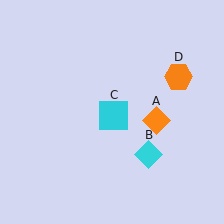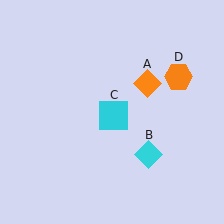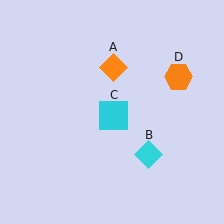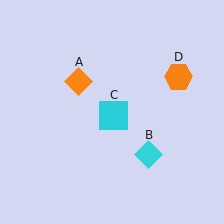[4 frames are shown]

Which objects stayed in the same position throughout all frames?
Cyan diamond (object B) and cyan square (object C) and orange hexagon (object D) remained stationary.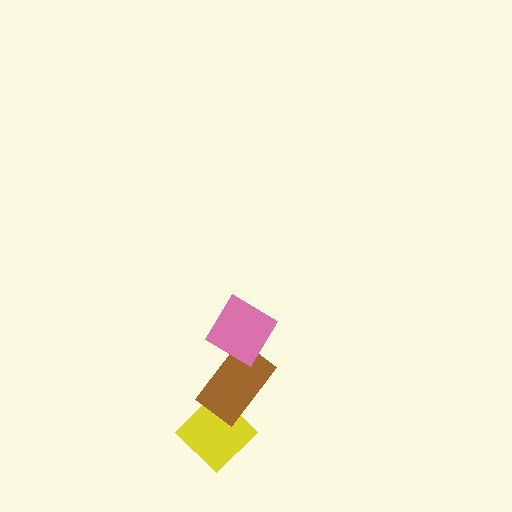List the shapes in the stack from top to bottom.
From top to bottom: the pink diamond, the brown rectangle, the yellow diamond.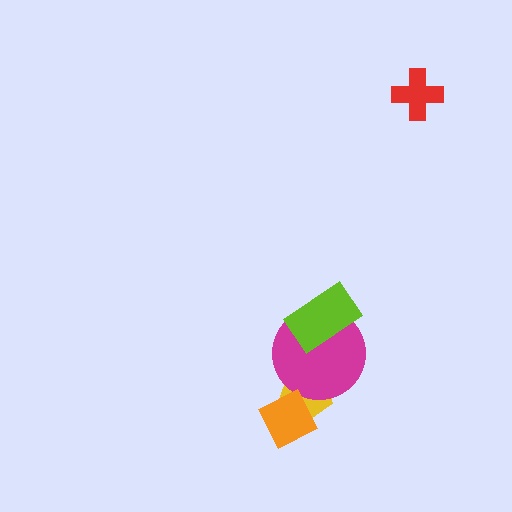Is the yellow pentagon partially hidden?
Yes, it is partially covered by another shape.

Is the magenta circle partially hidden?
Yes, it is partially covered by another shape.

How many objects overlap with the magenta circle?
2 objects overlap with the magenta circle.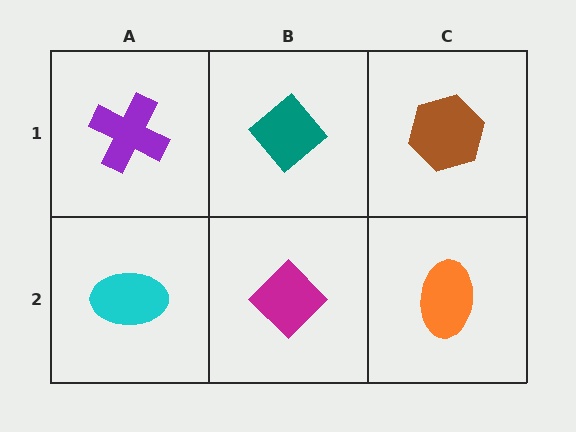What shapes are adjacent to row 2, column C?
A brown hexagon (row 1, column C), a magenta diamond (row 2, column B).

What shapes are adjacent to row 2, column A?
A purple cross (row 1, column A), a magenta diamond (row 2, column B).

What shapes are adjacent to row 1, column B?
A magenta diamond (row 2, column B), a purple cross (row 1, column A), a brown hexagon (row 1, column C).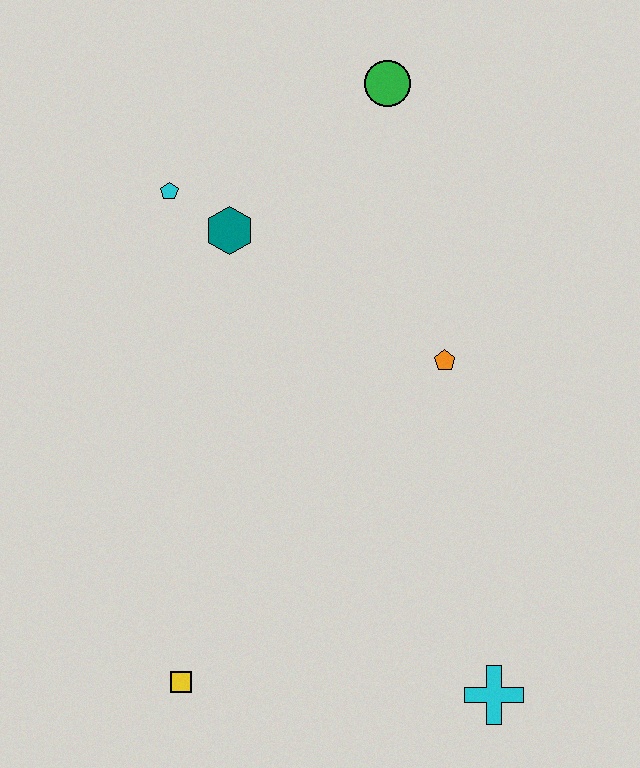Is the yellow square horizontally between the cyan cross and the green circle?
No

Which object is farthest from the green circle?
The yellow square is farthest from the green circle.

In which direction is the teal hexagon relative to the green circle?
The teal hexagon is to the left of the green circle.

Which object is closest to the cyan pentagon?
The teal hexagon is closest to the cyan pentagon.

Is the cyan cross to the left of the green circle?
No